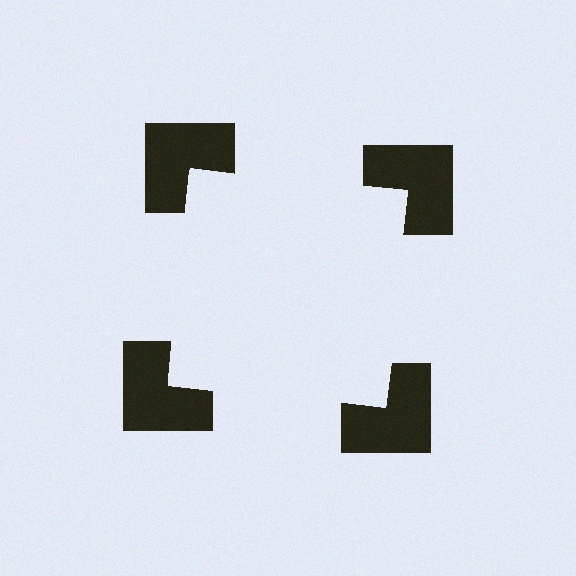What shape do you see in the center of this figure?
An illusory square — its edges are inferred from the aligned wedge cuts in the notched squares, not physically drawn.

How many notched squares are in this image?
There are 4 — one at each vertex of the illusory square.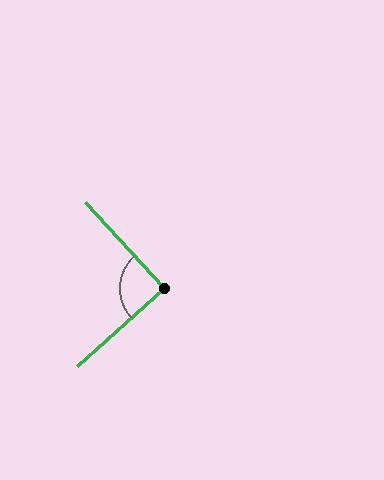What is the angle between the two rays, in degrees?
Approximately 90 degrees.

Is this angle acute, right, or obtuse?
It is approximately a right angle.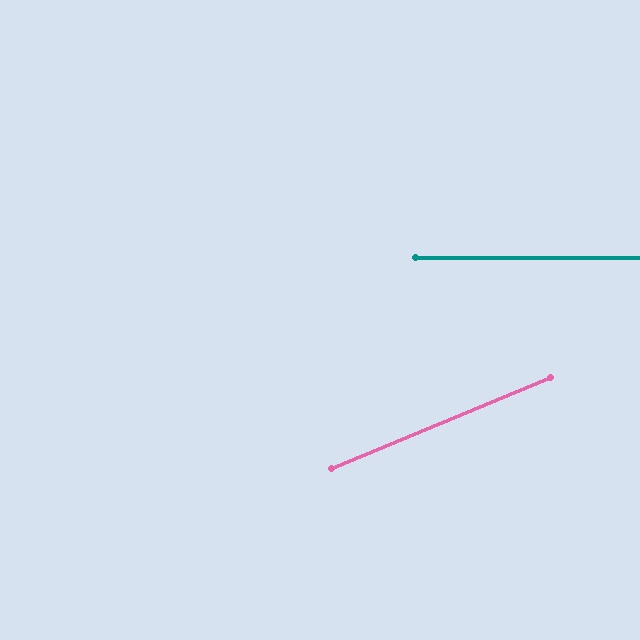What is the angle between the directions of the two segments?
Approximately 22 degrees.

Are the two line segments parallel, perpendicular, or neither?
Neither parallel nor perpendicular — they differ by about 22°.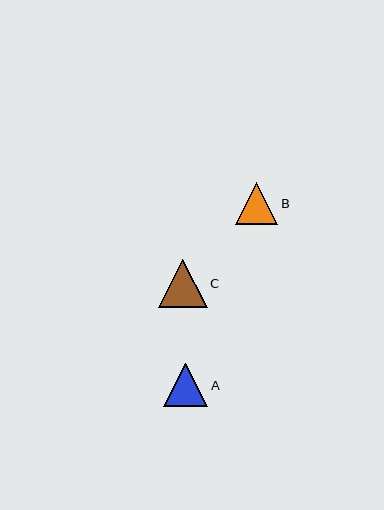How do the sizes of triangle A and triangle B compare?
Triangle A and triangle B are approximately the same size.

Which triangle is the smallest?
Triangle B is the smallest with a size of approximately 42 pixels.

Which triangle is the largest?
Triangle C is the largest with a size of approximately 48 pixels.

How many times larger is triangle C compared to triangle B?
Triangle C is approximately 1.2 times the size of triangle B.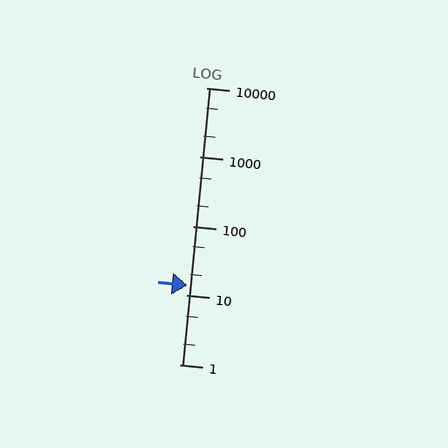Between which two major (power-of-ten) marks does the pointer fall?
The pointer is between 10 and 100.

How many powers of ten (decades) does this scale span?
The scale spans 4 decades, from 1 to 10000.